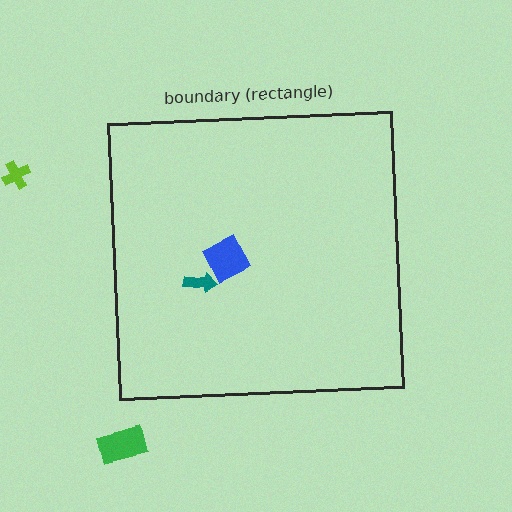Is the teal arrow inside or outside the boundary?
Inside.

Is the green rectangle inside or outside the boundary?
Outside.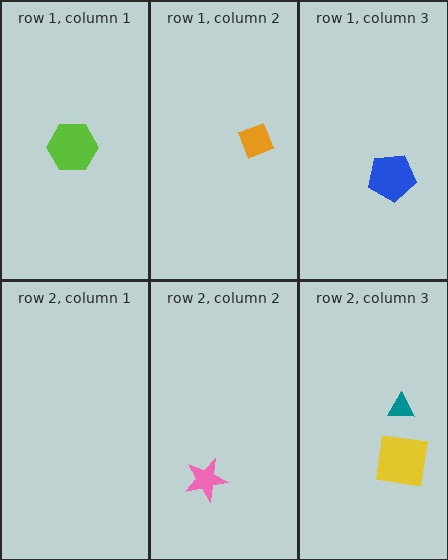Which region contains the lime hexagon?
The row 1, column 1 region.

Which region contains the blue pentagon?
The row 1, column 3 region.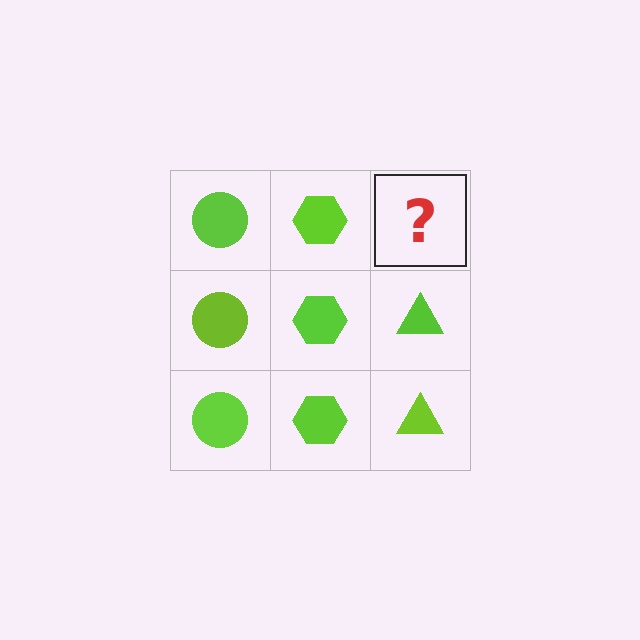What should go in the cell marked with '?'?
The missing cell should contain a lime triangle.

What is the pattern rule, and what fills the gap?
The rule is that each column has a consistent shape. The gap should be filled with a lime triangle.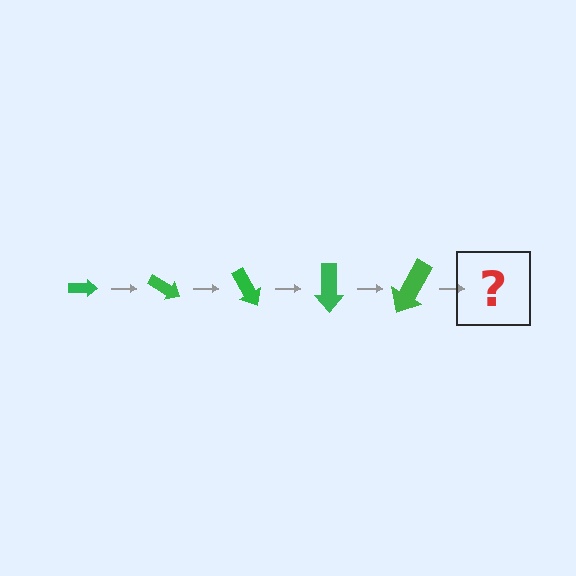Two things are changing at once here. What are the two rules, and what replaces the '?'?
The two rules are that the arrow grows larger each step and it rotates 30 degrees each step. The '?' should be an arrow, larger than the previous one and rotated 150 degrees from the start.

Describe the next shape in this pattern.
It should be an arrow, larger than the previous one and rotated 150 degrees from the start.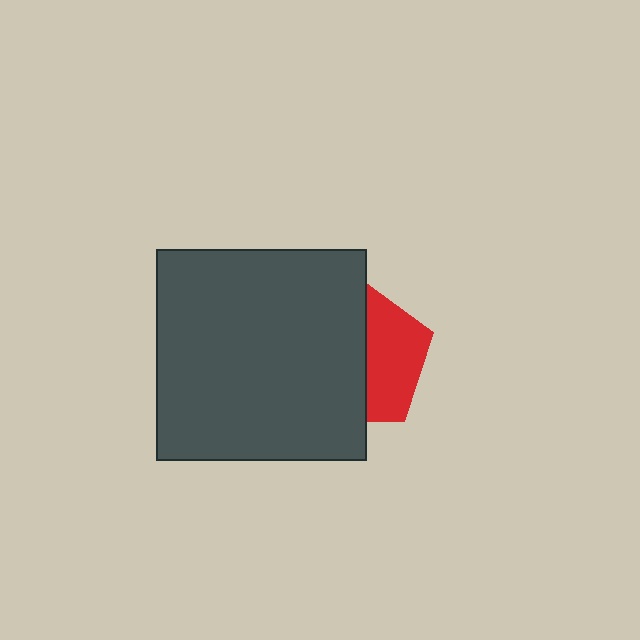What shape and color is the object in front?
The object in front is a dark gray square.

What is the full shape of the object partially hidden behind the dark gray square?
The partially hidden object is a red pentagon.